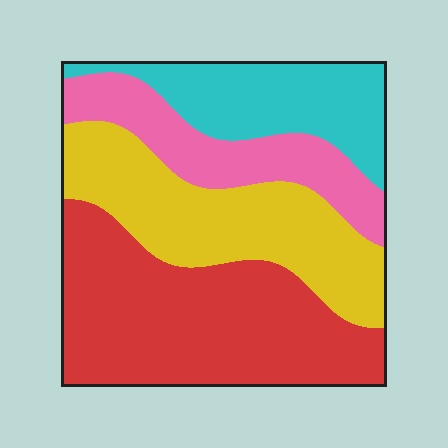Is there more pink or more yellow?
Yellow.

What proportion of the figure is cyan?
Cyan takes up about one fifth (1/5) of the figure.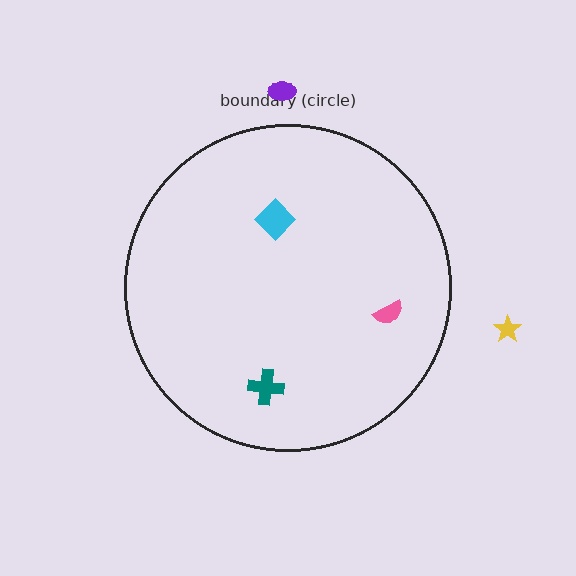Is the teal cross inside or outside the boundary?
Inside.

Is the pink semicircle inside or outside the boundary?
Inside.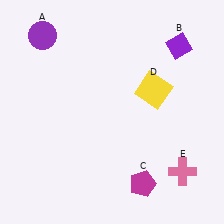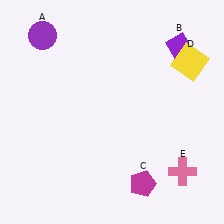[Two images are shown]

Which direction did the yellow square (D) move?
The yellow square (D) moved right.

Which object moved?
The yellow square (D) moved right.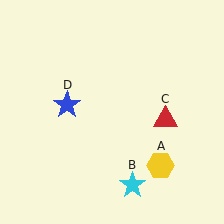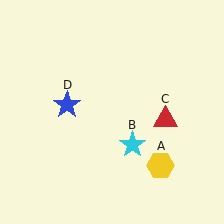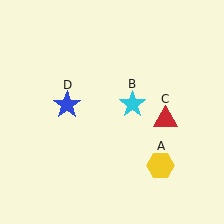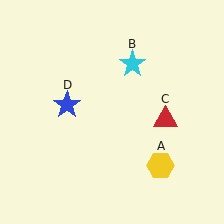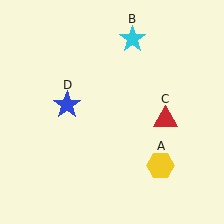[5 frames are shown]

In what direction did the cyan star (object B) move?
The cyan star (object B) moved up.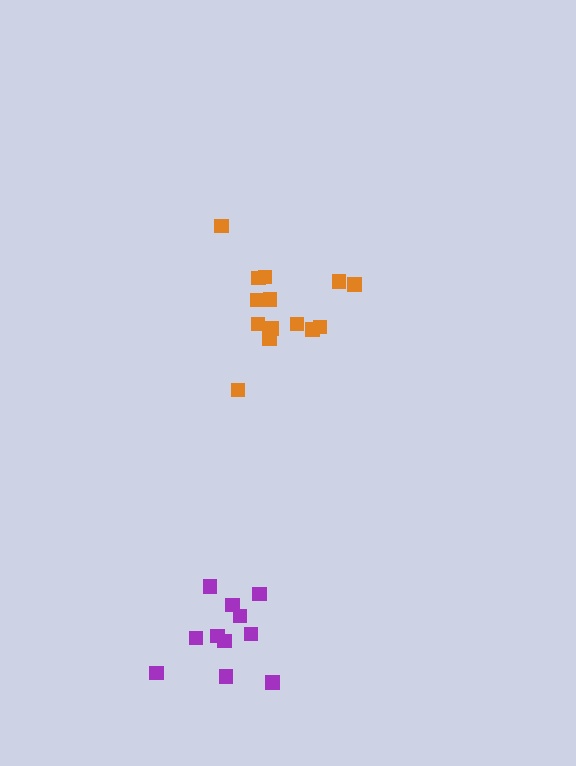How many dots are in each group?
Group 1: 11 dots, Group 2: 14 dots (25 total).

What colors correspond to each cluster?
The clusters are colored: purple, orange.